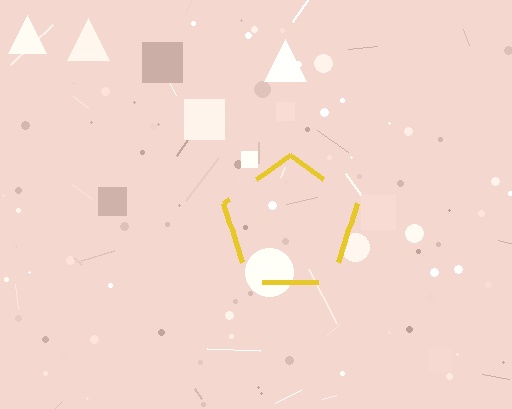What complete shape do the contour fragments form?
The contour fragments form a pentagon.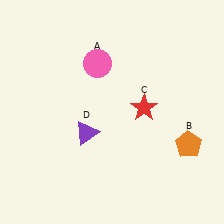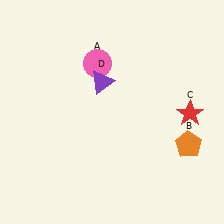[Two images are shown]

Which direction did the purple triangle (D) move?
The purple triangle (D) moved up.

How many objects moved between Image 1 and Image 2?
2 objects moved between the two images.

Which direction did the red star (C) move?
The red star (C) moved right.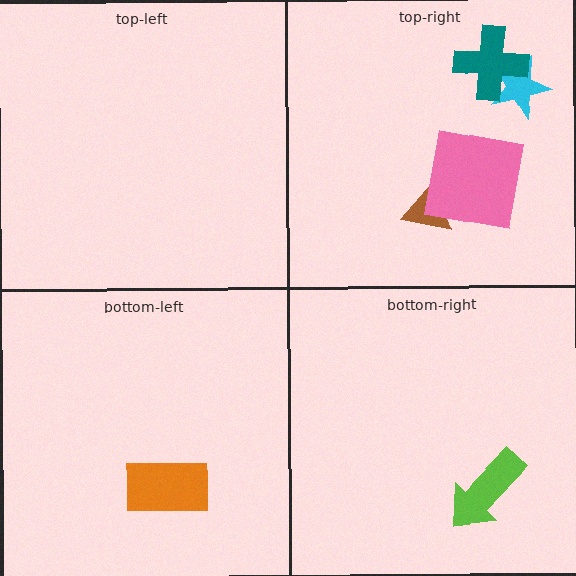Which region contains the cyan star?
The top-right region.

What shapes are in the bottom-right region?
The lime arrow.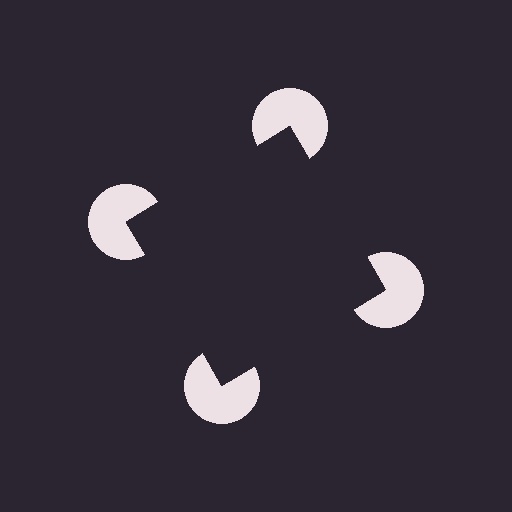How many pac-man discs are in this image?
There are 4 — one at each vertex of the illusory square.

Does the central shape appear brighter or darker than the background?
It typically appears slightly darker than the background, even though no actual brightness change is drawn.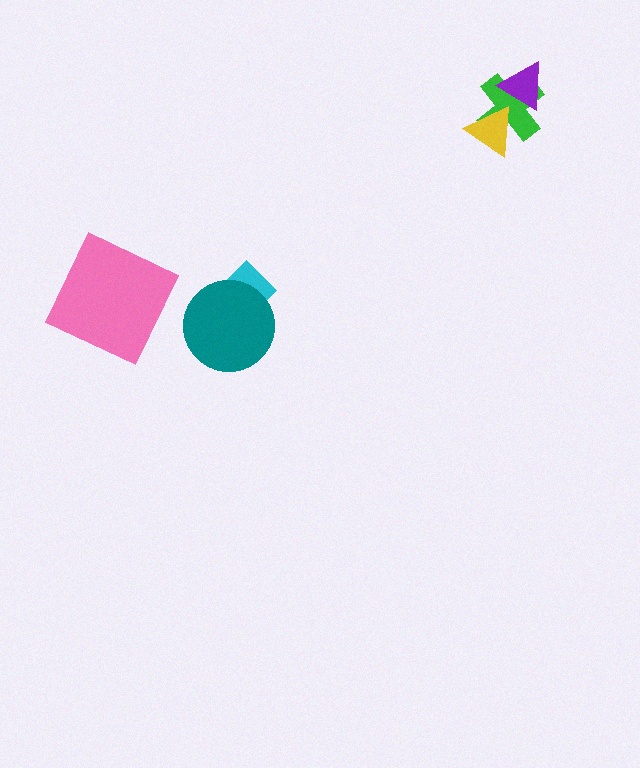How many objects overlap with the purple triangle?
1 object overlaps with the purple triangle.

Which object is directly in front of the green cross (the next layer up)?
The yellow triangle is directly in front of the green cross.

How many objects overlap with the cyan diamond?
1 object overlaps with the cyan diamond.